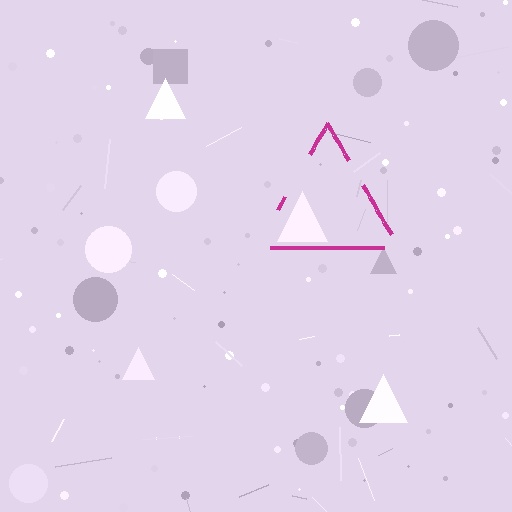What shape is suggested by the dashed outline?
The dashed outline suggests a triangle.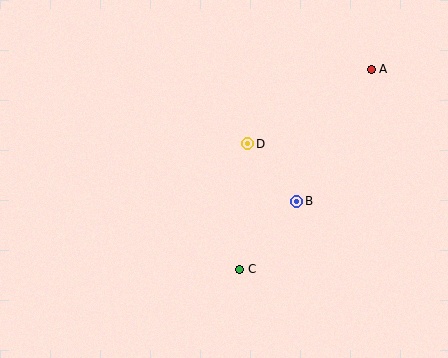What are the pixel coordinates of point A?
Point A is at (371, 69).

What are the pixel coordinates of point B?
Point B is at (297, 201).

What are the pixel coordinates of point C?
Point C is at (240, 269).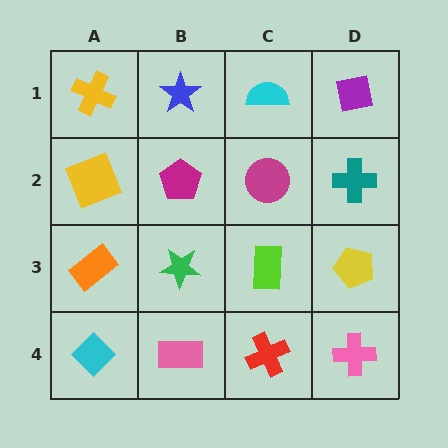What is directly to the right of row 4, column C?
A pink cross.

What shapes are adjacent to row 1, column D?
A teal cross (row 2, column D), a cyan semicircle (row 1, column C).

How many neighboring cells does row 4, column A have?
2.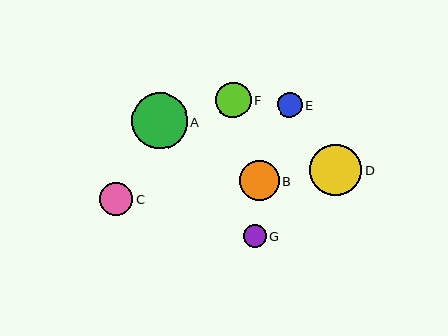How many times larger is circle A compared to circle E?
Circle A is approximately 2.2 times the size of circle E.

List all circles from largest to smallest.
From largest to smallest: A, D, B, F, C, E, G.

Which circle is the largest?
Circle A is the largest with a size of approximately 56 pixels.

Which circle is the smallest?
Circle G is the smallest with a size of approximately 23 pixels.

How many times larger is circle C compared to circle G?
Circle C is approximately 1.5 times the size of circle G.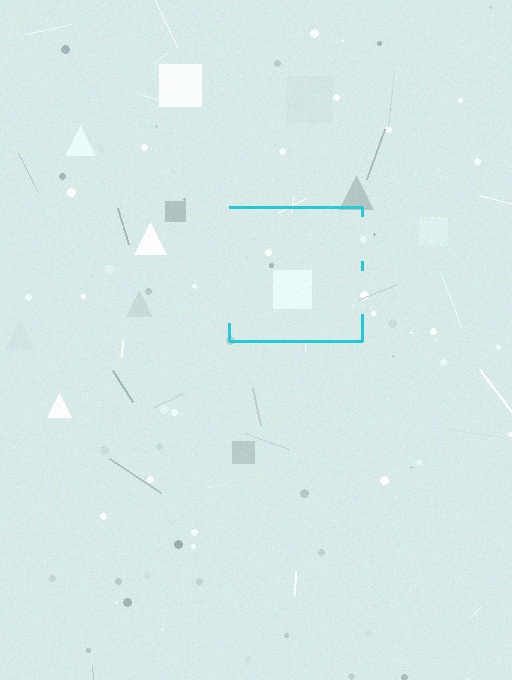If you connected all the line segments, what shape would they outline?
They would outline a square.